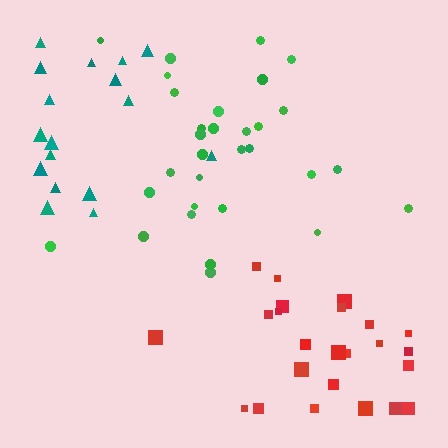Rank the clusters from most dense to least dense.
green, red, teal.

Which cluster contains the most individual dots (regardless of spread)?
Green (31).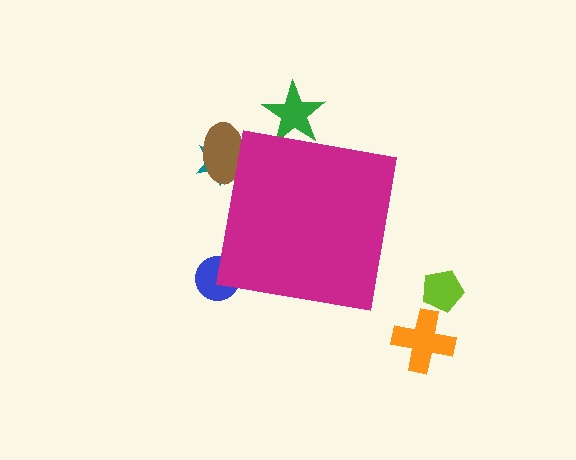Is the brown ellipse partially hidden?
Yes, the brown ellipse is partially hidden behind the magenta square.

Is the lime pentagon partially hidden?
No, the lime pentagon is fully visible.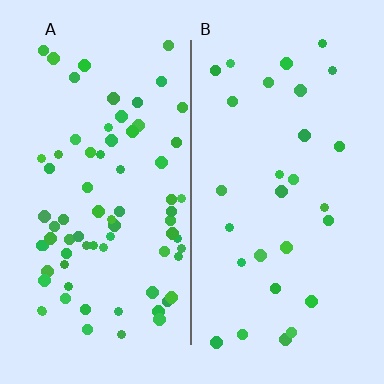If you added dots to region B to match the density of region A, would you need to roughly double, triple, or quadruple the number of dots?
Approximately triple.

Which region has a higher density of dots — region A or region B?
A (the left).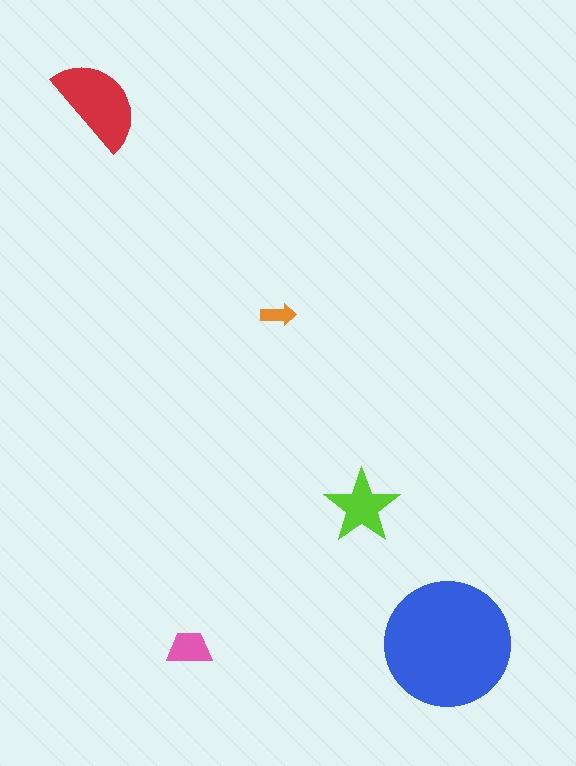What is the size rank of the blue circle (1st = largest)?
1st.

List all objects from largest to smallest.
The blue circle, the red semicircle, the lime star, the pink trapezoid, the orange arrow.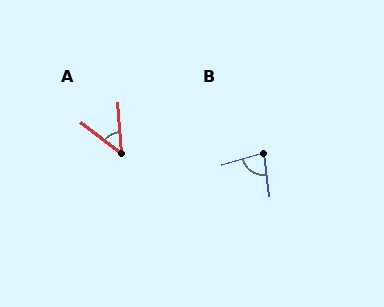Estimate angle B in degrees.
Approximately 81 degrees.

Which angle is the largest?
B, at approximately 81 degrees.